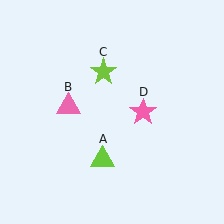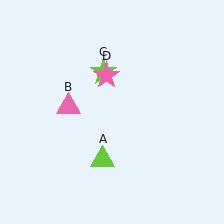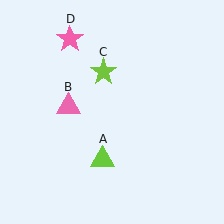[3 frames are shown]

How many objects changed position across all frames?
1 object changed position: pink star (object D).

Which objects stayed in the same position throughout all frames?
Lime triangle (object A) and pink triangle (object B) and lime star (object C) remained stationary.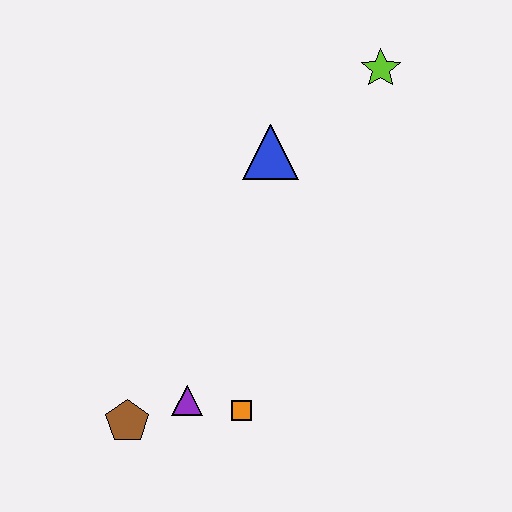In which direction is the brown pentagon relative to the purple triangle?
The brown pentagon is to the left of the purple triangle.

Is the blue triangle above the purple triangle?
Yes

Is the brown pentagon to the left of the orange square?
Yes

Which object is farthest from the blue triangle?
The brown pentagon is farthest from the blue triangle.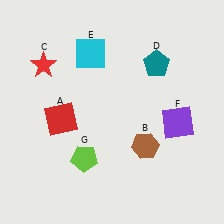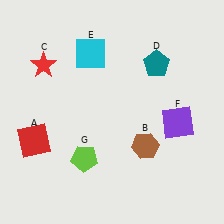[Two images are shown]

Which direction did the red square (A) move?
The red square (A) moved left.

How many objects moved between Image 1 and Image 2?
1 object moved between the two images.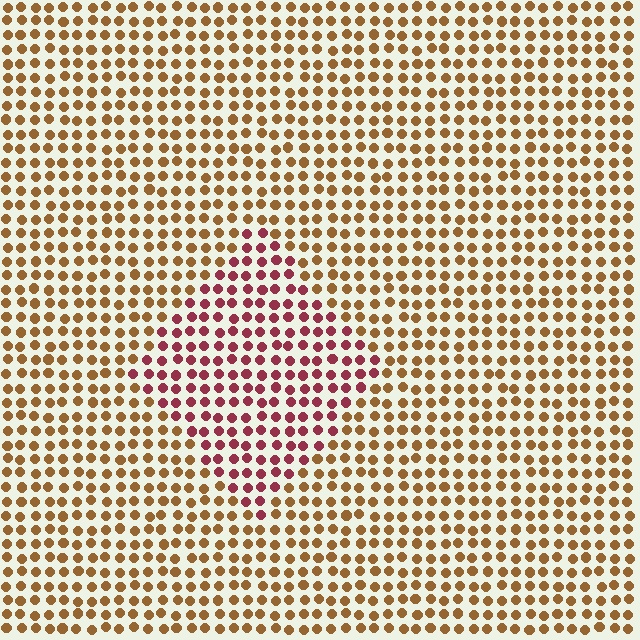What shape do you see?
I see a diamond.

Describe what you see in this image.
The image is filled with small brown elements in a uniform arrangement. A diamond-shaped region is visible where the elements are tinted to a slightly different hue, forming a subtle color boundary.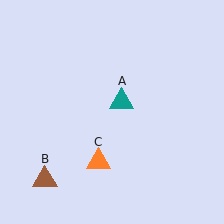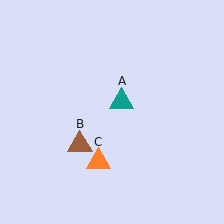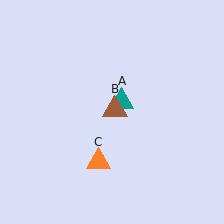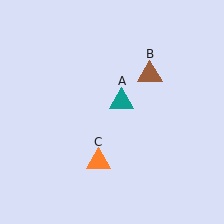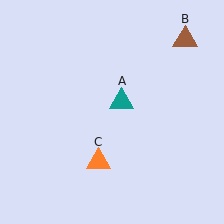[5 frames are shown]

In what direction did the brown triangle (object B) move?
The brown triangle (object B) moved up and to the right.